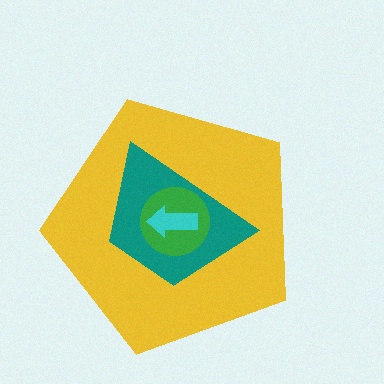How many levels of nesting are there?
4.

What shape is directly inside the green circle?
The cyan arrow.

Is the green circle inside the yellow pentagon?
Yes.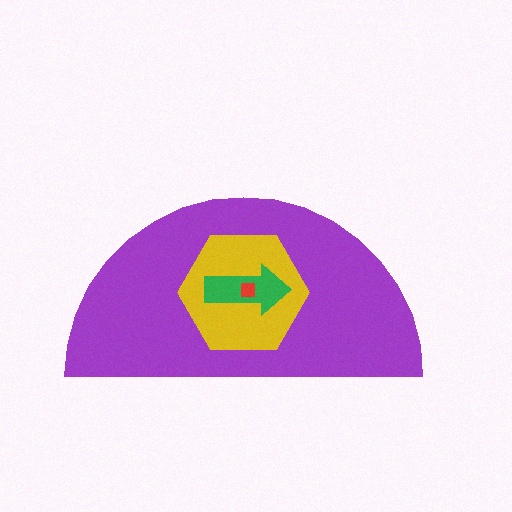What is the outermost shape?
The purple semicircle.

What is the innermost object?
The red square.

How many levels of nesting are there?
4.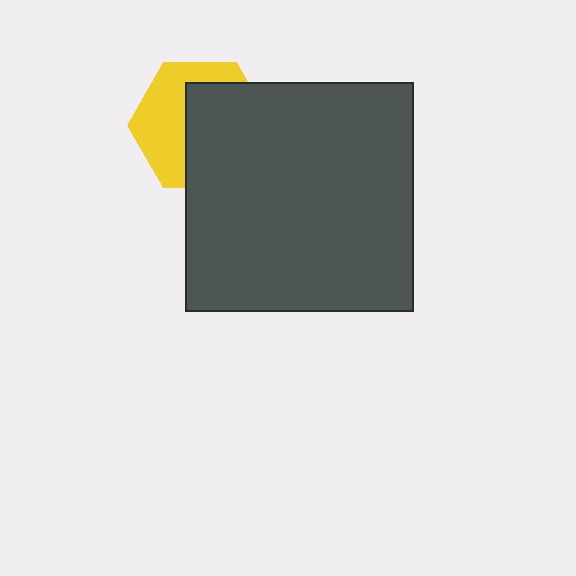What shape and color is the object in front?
The object in front is a dark gray square.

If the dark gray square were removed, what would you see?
You would see the complete yellow hexagon.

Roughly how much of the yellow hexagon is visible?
About half of it is visible (roughly 45%).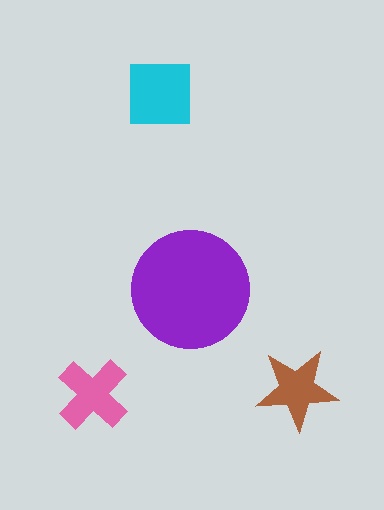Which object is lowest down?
The pink cross is bottommost.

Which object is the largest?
The purple circle.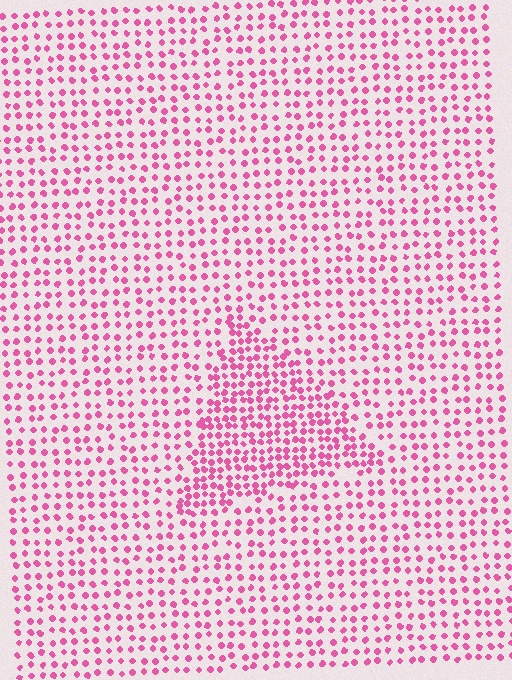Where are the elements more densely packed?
The elements are more densely packed inside the triangle boundary.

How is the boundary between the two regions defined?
The boundary is defined by a change in element density (approximately 1.8x ratio). All elements are the same color, size, and shape.